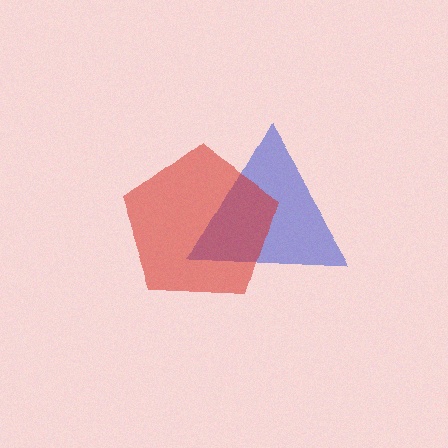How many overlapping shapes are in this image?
There are 2 overlapping shapes in the image.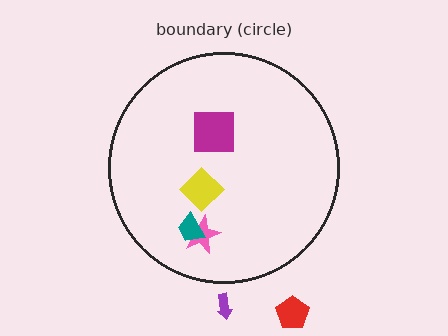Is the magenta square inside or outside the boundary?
Inside.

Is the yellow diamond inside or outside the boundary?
Inside.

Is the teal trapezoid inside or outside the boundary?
Inside.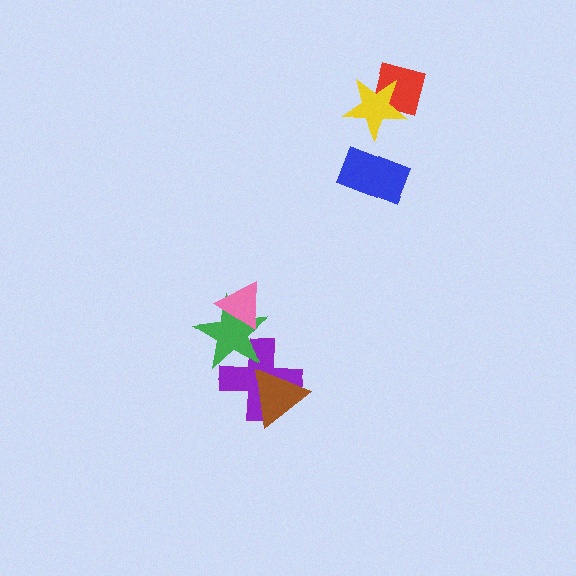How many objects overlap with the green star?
2 objects overlap with the green star.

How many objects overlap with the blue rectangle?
0 objects overlap with the blue rectangle.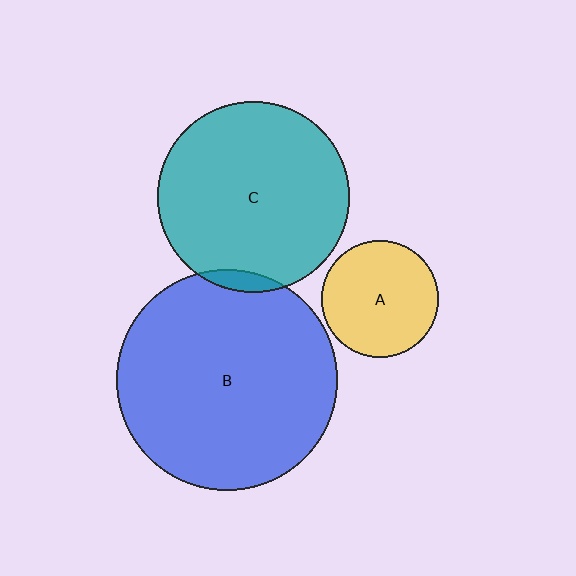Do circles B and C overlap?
Yes.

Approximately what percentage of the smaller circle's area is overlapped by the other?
Approximately 5%.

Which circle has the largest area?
Circle B (blue).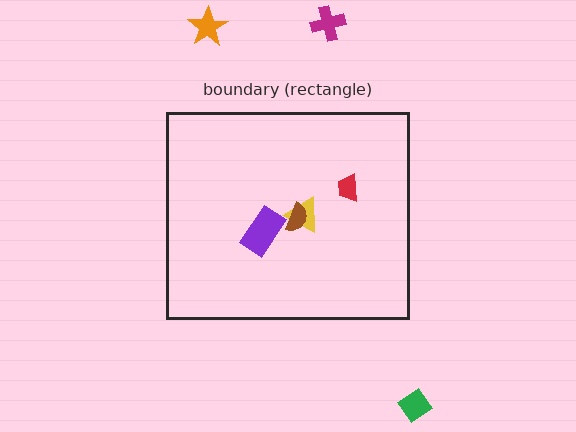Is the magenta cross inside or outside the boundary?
Outside.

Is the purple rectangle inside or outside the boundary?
Inside.